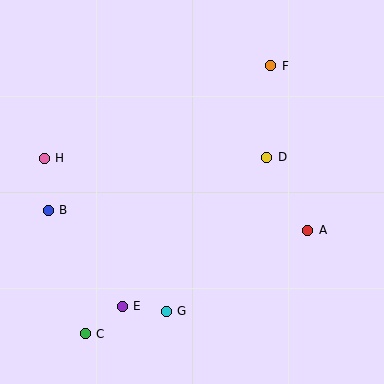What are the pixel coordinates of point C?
Point C is at (85, 334).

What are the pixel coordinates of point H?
Point H is at (44, 158).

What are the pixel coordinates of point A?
Point A is at (308, 230).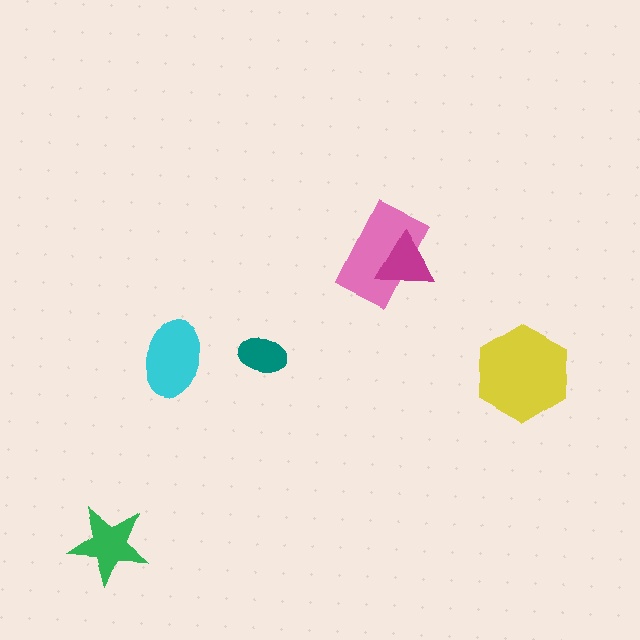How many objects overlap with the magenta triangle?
1 object overlaps with the magenta triangle.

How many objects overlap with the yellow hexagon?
0 objects overlap with the yellow hexagon.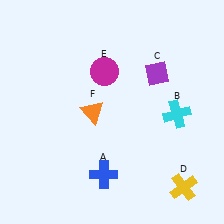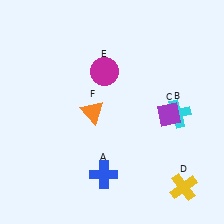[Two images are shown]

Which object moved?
The purple diamond (C) moved down.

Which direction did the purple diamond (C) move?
The purple diamond (C) moved down.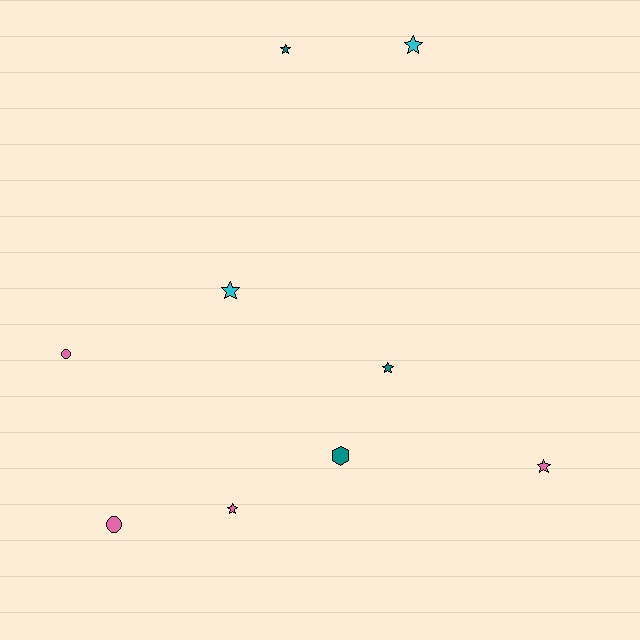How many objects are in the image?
There are 9 objects.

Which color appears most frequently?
Pink, with 4 objects.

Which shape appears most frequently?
Star, with 6 objects.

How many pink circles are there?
There are 2 pink circles.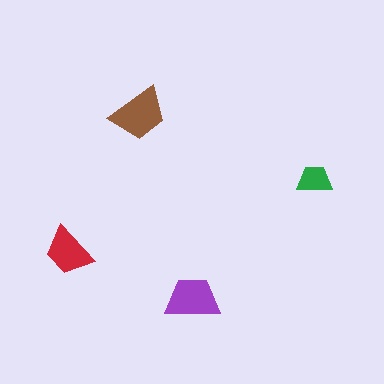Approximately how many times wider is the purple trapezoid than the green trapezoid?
About 1.5 times wider.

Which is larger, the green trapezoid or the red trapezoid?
The red one.